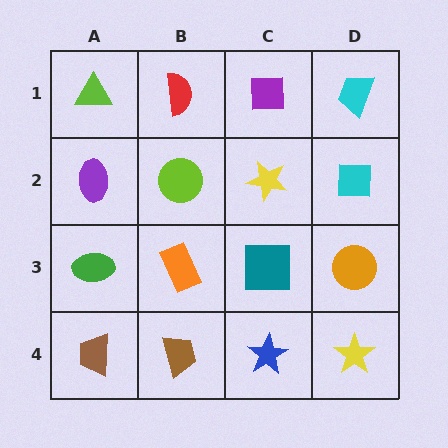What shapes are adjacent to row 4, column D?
An orange circle (row 3, column D), a blue star (row 4, column C).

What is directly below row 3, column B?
A brown trapezoid.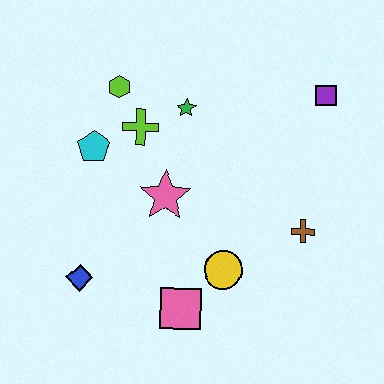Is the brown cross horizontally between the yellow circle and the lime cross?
No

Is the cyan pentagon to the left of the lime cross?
Yes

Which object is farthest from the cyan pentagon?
The purple square is farthest from the cyan pentagon.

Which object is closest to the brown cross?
The yellow circle is closest to the brown cross.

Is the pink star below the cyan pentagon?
Yes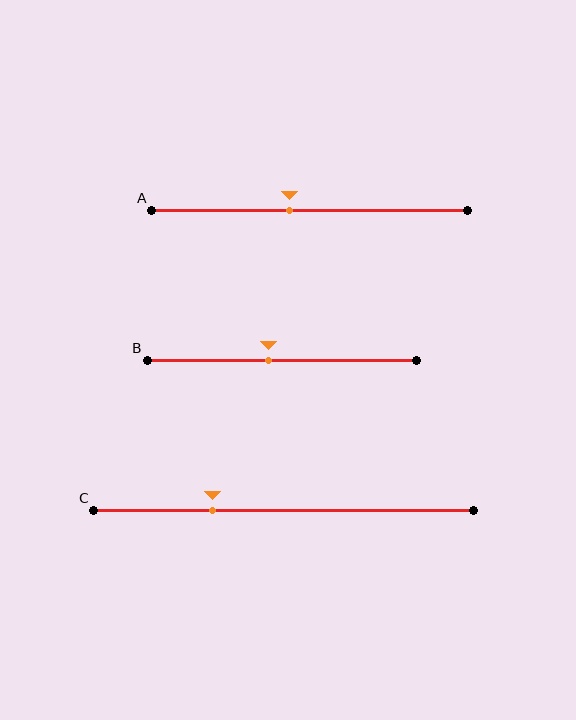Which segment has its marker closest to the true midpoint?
Segment B has its marker closest to the true midpoint.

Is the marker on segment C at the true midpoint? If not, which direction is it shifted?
No, the marker on segment C is shifted to the left by about 19% of the segment length.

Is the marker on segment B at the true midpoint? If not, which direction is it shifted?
No, the marker on segment B is shifted to the left by about 5% of the segment length.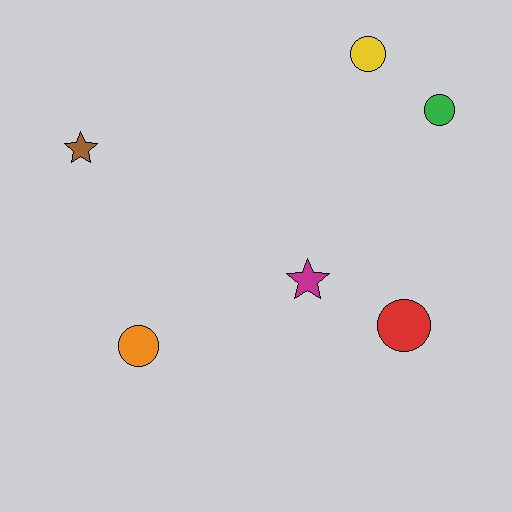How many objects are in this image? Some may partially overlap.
There are 6 objects.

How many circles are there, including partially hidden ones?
There are 4 circles.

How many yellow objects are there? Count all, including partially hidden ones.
There is 1 yellow object.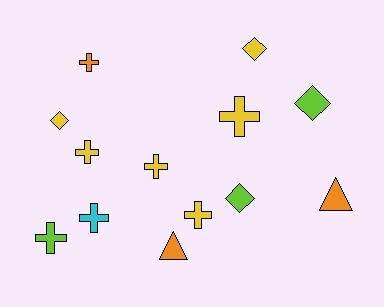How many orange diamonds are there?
There are no orange diamonds.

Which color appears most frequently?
Yellow, with 6 objects.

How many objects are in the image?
There are 13 objects.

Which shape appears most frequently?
Cross, with 7 objects.